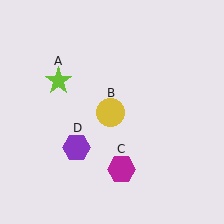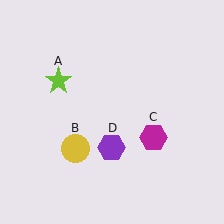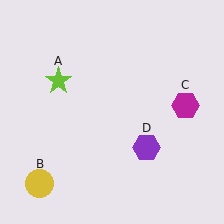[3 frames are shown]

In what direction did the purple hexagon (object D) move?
The purple hexagon (object D) moved right.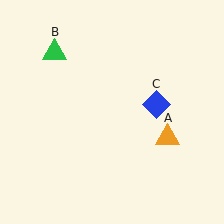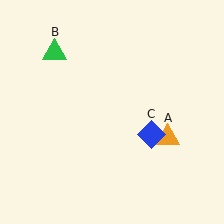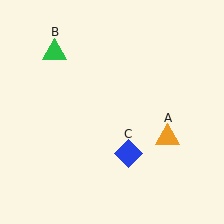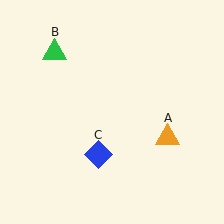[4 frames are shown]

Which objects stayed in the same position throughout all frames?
Orange triangle (object A) and green triangle (object B) remained stationary.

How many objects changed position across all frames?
1 object changed position: blue diamond (object C).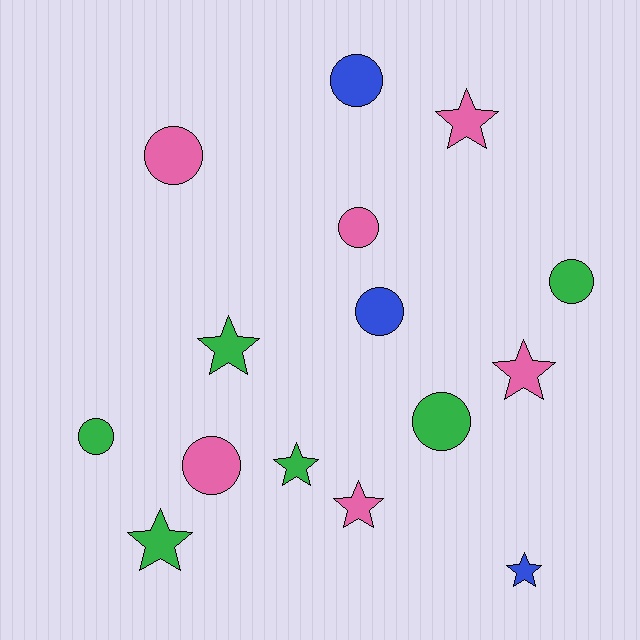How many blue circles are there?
There are 2 blue circles.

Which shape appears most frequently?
Circle, with 8 objects.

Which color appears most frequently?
Pink, with 6 objects.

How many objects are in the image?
There are 15 objects.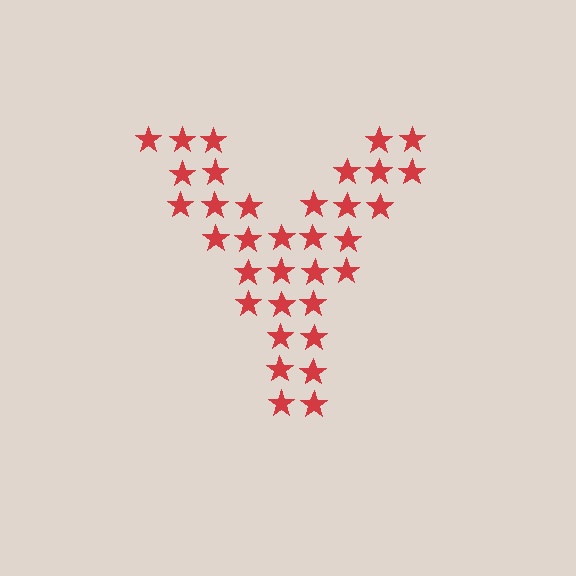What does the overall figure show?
The overall figure shows the letter Y.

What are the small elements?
The small elements are stars.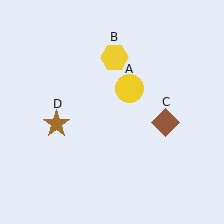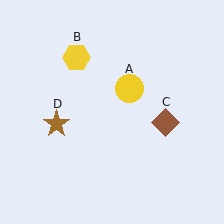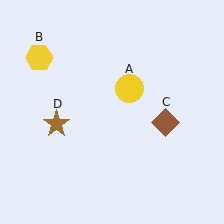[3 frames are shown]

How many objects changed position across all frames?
1 object changed position: yellow hexagon (object B).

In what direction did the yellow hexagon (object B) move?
The yellow hexagon (object B) moved left.